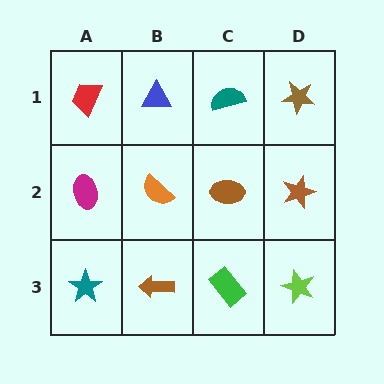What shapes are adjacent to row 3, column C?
A brown ellipse (row 2, column C), a brown arrow (row 3, column B), a lime star (row 3, column D).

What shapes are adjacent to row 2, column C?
A teal semicircle (row 1, column C), a green rectangle (row 3, column C), an orange semicircle (row 2, column B), a brown star (row 2, column D).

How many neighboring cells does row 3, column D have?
2.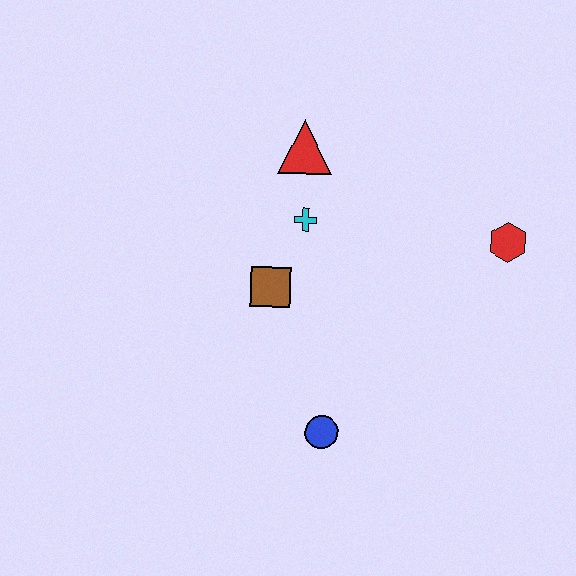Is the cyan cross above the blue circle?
Yes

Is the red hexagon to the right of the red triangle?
Yes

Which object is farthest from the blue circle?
The red triangle is farthest from the blue circle.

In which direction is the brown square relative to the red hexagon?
The brown square is to the left of the red hexagon.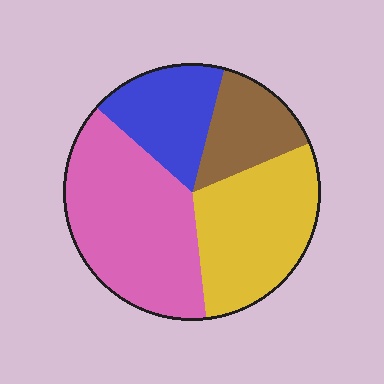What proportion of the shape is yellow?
Yellow takes up between a quarter and a half of the shape.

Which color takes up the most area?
Pink, at roughly 40%.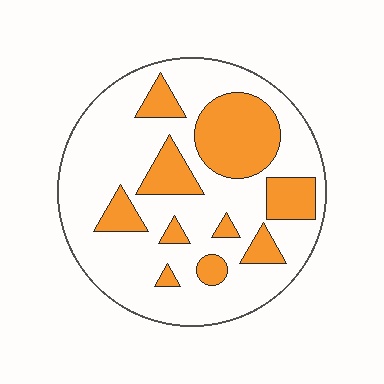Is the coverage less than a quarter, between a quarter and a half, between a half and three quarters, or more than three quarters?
Between a quarter and a half.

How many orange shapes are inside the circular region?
10.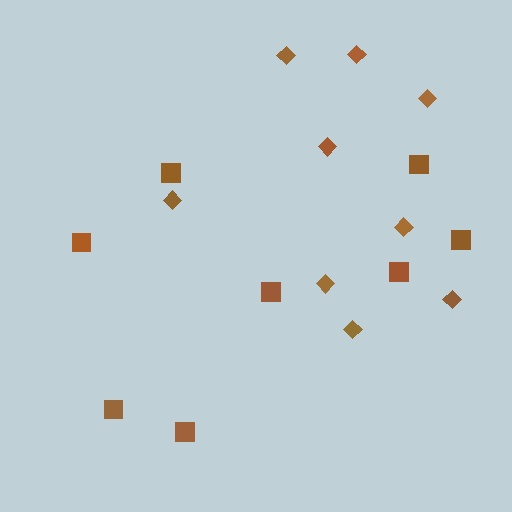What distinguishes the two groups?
There are 2 groups: one group of squares (8) and one group of diamonds (9).